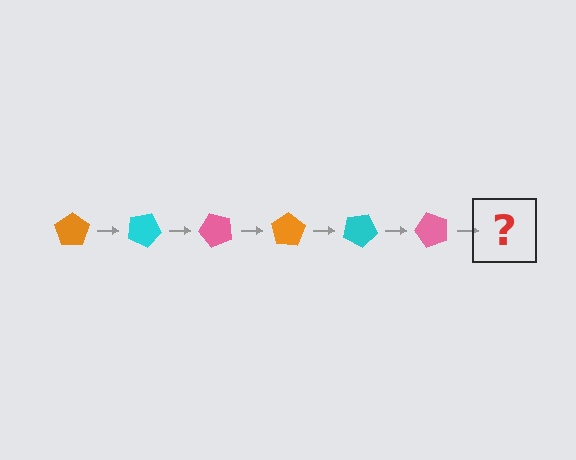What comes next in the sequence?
The next element should be an orange pentagon, rotated 150 degrees from the start.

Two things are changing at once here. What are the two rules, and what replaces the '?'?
The two rules are that it rotates 25 degrees each step and the color cycles through orange, cyan, and pink. The '?' should be an orange pentagon, rotated 150 degrees from the start.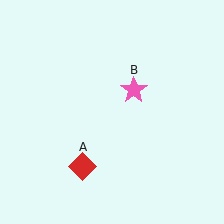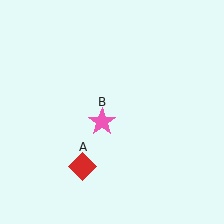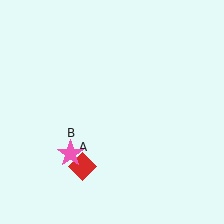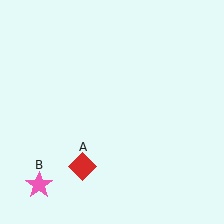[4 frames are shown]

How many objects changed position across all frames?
1 object changed position: pink star (object B).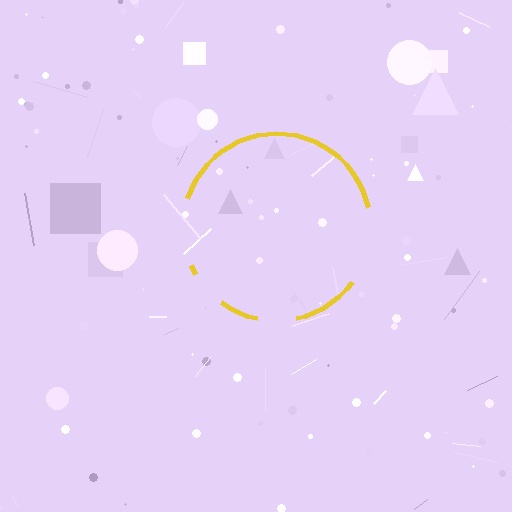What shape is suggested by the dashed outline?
The dashed outline suggests a circle.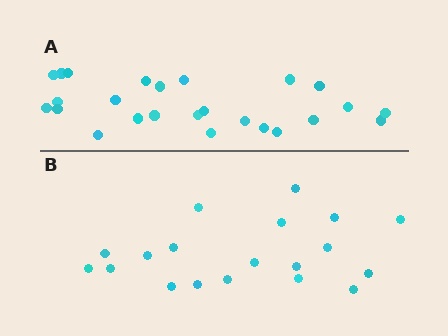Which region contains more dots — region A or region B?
Region A (the top region) has more dots.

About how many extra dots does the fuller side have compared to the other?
Region A has about 6 more dots than region B.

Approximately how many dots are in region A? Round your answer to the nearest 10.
About 20 dots. (The exact count is 25, which rounds to 20.)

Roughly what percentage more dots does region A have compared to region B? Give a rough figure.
About 30% more.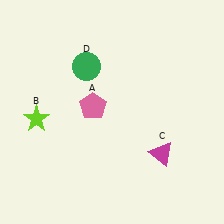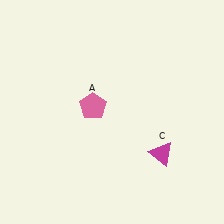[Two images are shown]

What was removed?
The lime star (B), the green circle (D) were removed in Image 2.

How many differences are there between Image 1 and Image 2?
There are 2 differences between the two images.